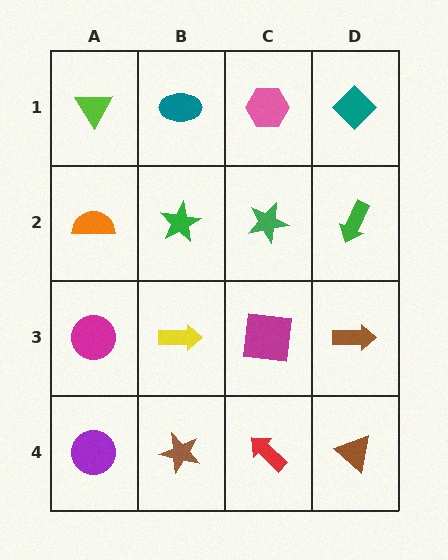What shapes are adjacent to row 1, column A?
An orange semicircle (row 2, column A), a teal ellipse (row 1, column B).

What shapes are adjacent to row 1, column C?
A green star (row 2, column C), a teal ellipse (row 1, column B), a teal diamond (row 1, column D).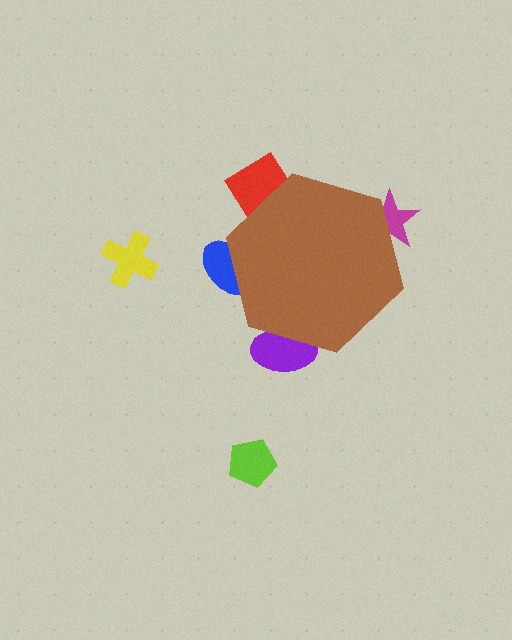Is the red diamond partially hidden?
Yes, the red diamond is partially hidden behind the brown hexagon.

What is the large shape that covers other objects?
A brown hexagon.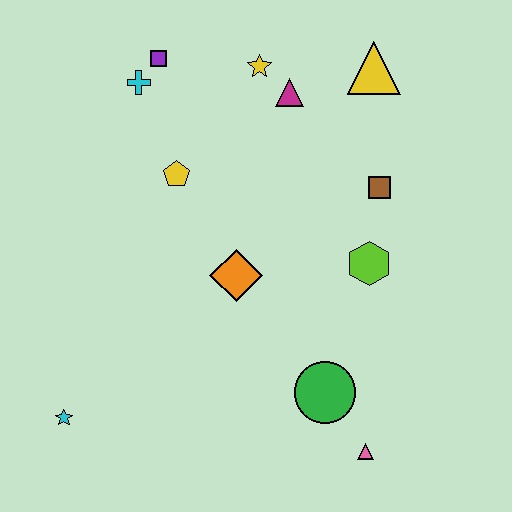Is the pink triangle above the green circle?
No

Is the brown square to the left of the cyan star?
No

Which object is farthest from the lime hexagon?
The cyan star is farthest from the lime hexagon.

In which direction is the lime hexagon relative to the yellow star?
The lime hexagon is below the yellow star.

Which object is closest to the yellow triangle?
The magenta triangle is closest to the yellow triangle.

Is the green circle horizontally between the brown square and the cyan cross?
Yes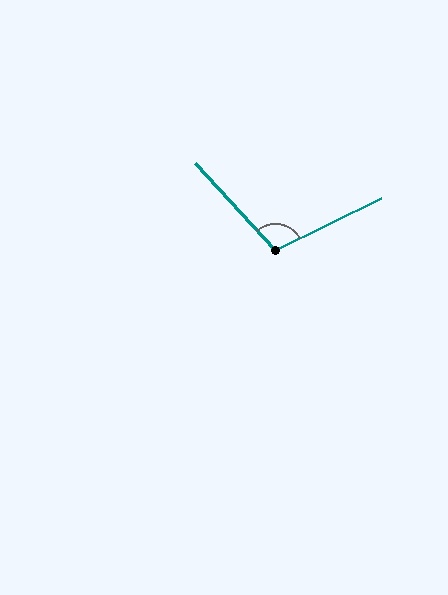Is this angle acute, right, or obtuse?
It is obtuse.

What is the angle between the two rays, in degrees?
Approximately 106 degrees.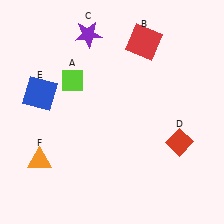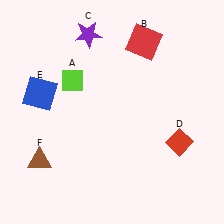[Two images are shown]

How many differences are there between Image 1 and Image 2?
There is 1 difference between the two images.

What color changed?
The triangle (F) changed from orange in Image 1 to brown in Image 2.